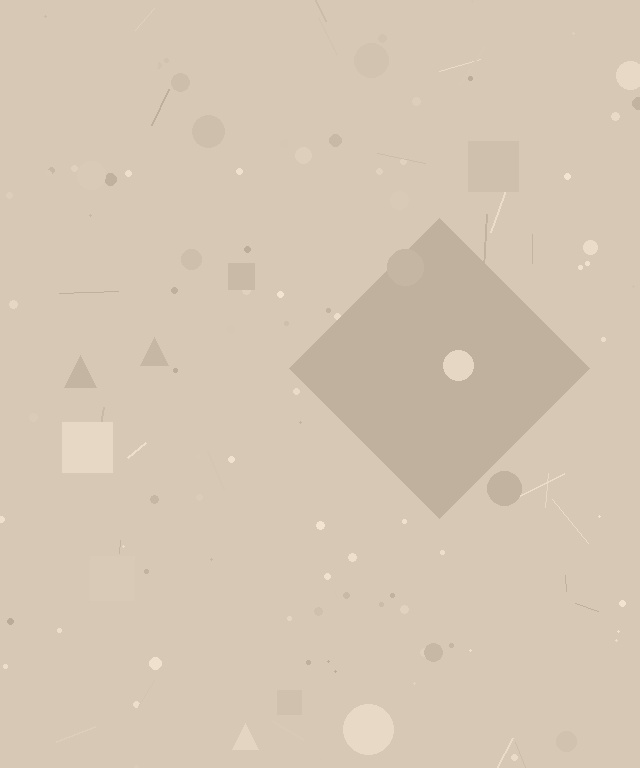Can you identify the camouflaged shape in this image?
The camouflaged shape is a diamond.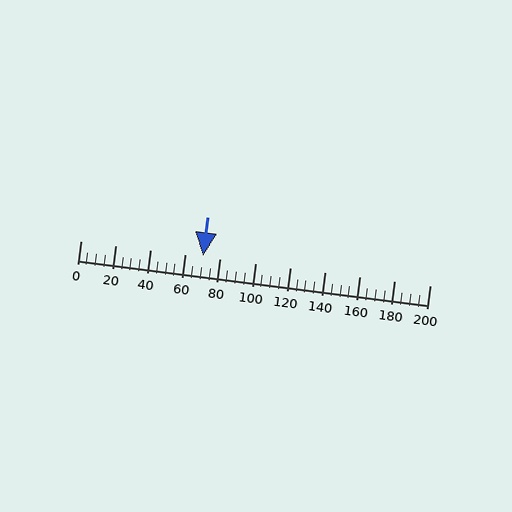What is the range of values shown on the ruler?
The ruler shows values from 0 to 200.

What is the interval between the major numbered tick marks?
The major tick marks are spaced 20 units apart.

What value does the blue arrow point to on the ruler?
The blue arrow points to approximately 70.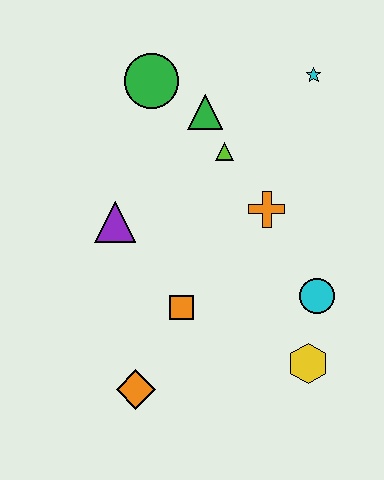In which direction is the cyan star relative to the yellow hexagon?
The cyan star is above the yellow hexagon.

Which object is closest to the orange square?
The orange diamond is closest to the orange square.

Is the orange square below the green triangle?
Yes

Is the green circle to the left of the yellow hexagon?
Yes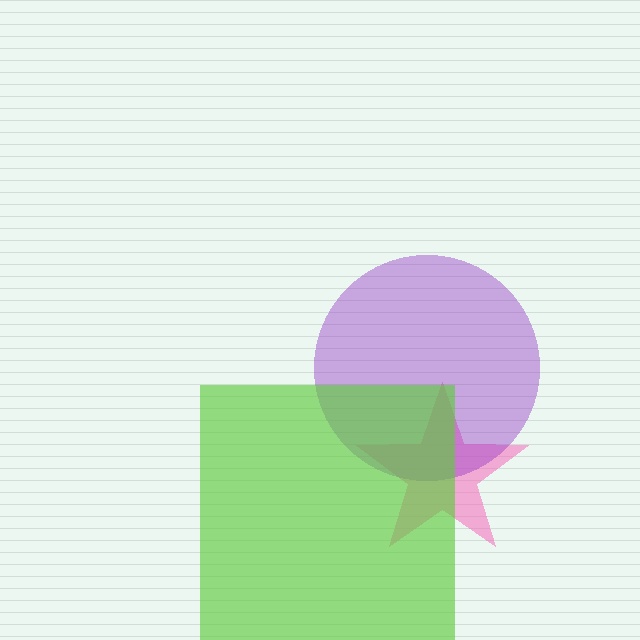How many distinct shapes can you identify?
There are 3 distinct shapes: a pink star, a purple circle, a lime square.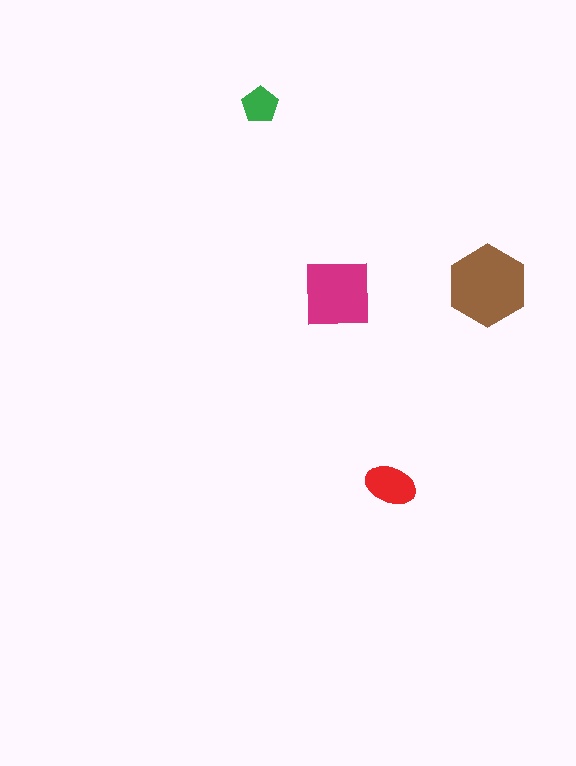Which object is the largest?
The brown hexagon.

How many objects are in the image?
There are 4 objects in the image.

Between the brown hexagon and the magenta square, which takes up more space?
The brown hexagon.